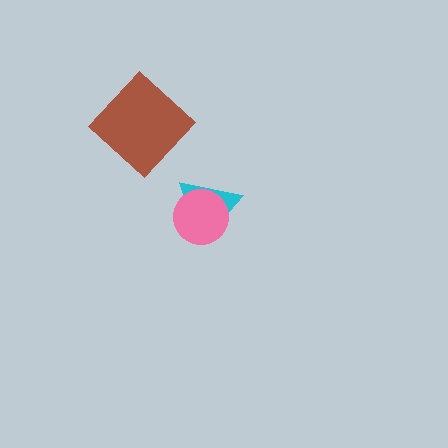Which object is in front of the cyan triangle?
The pink circle is in front of the cyan triangle.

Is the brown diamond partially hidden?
No, no other shape covers it.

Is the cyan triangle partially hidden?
Yes, it is partially covered by another shape.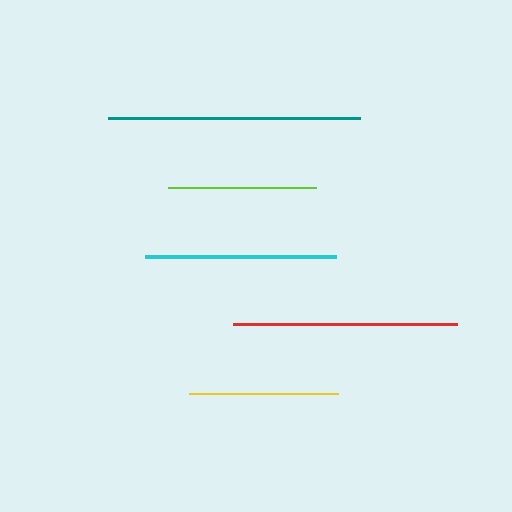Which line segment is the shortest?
The lime line is the shortest at approximately 147 pixels.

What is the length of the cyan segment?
The cyan segment is approximately 191 pixels long.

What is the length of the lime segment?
The lime segment is approximately 147 pixels long.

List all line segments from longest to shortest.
From longest to shortest: teal, red, cyan, yellow, lime.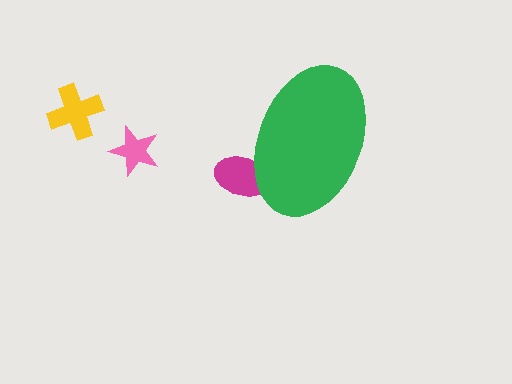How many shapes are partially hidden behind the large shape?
1 shape is partially hidden.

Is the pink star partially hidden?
No, the pink star is fully visible.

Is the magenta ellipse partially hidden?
Yes, the magenta ellipse is partially hidden behind the green ellipse.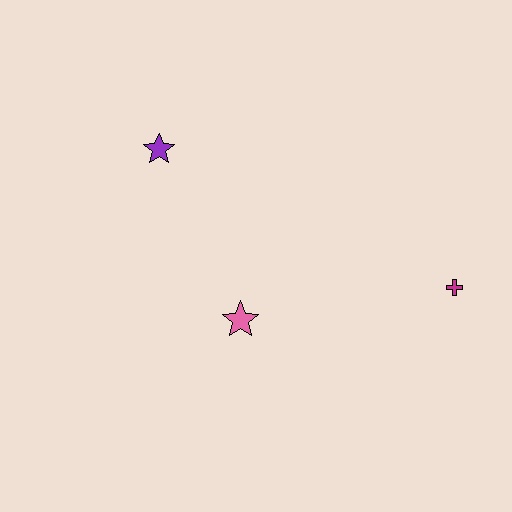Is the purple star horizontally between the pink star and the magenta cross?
No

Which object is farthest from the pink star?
The magenta cross is farthest from the pink star.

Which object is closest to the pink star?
The purple star is closest to the pink star.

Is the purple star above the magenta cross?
Yes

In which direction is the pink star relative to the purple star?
The pink star is below the purple star.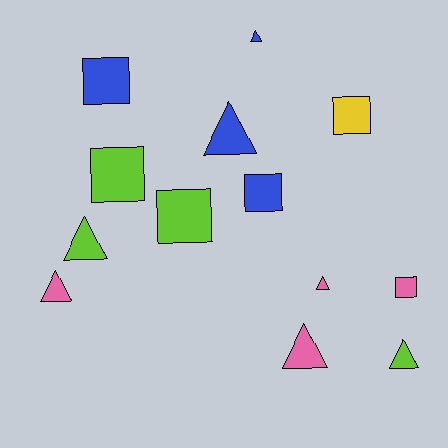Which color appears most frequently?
Pink, with 4 objects.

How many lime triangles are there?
There are 2 lime triangles.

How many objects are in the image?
There are 13 objects.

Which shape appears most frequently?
Triangle, with 7 objects.